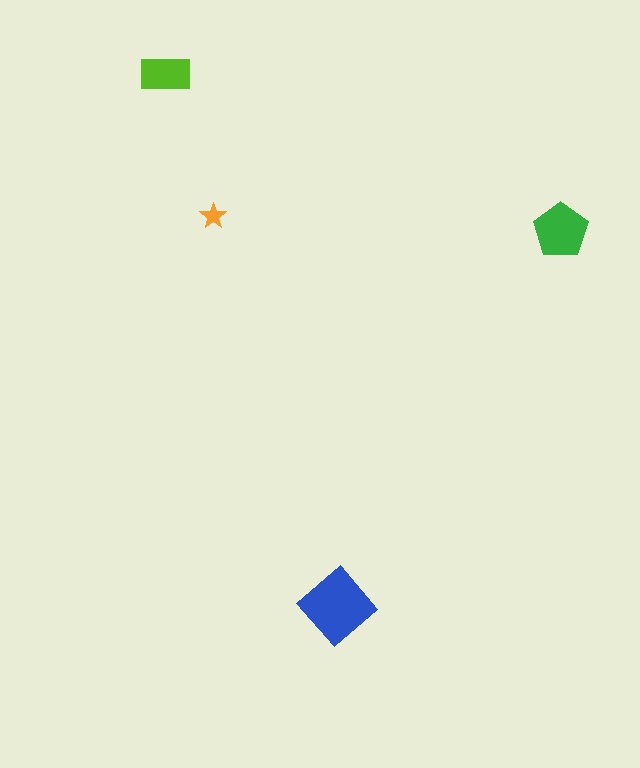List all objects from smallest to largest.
The orange star, the lime rectangle, the green pentagon, the blue diamond.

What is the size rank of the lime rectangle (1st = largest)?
3rd.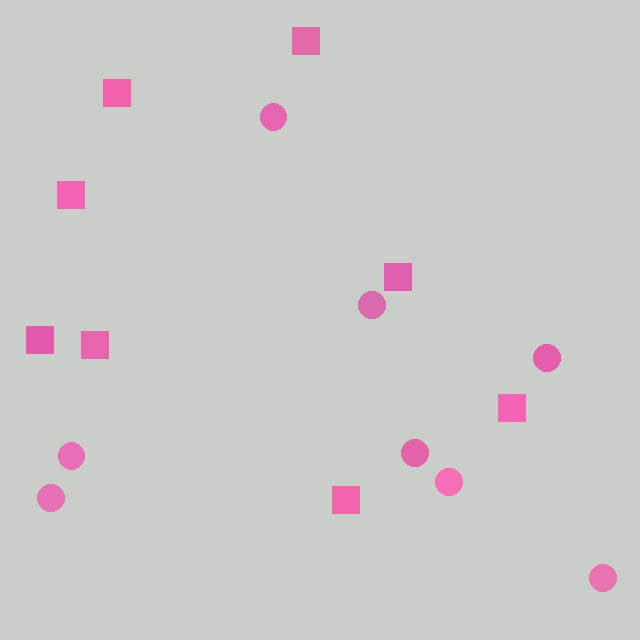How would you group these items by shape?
There are 2 groups: one group of circles (8) and one group of squares (8).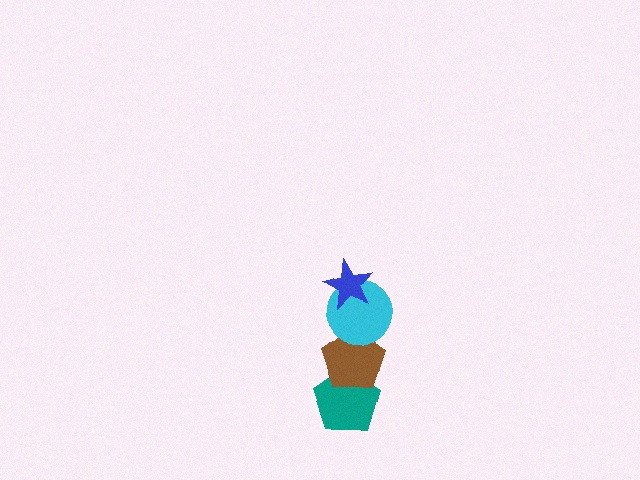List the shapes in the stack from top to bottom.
From top to bottom: the blue star, the cyan circle, the brown pentagon, the teal pentagon.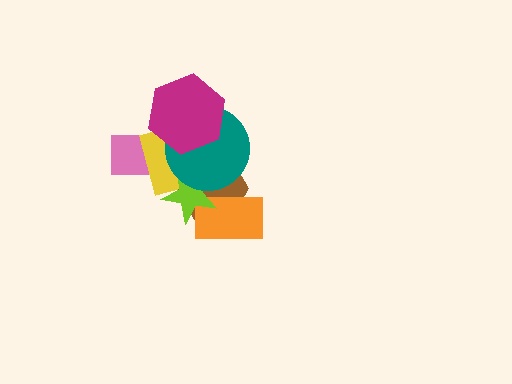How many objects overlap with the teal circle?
5 objects overlap with the teal circle.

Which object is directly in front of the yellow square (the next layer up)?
The lime star is directly in front of the yellow square.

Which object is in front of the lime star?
The teal circle is in front of the lime star.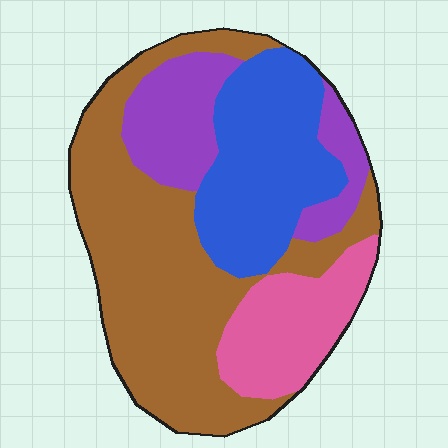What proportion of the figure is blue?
Blue covers 24% of the figure.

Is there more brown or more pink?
Brown.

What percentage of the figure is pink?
Pink covers around 15% of the figure.